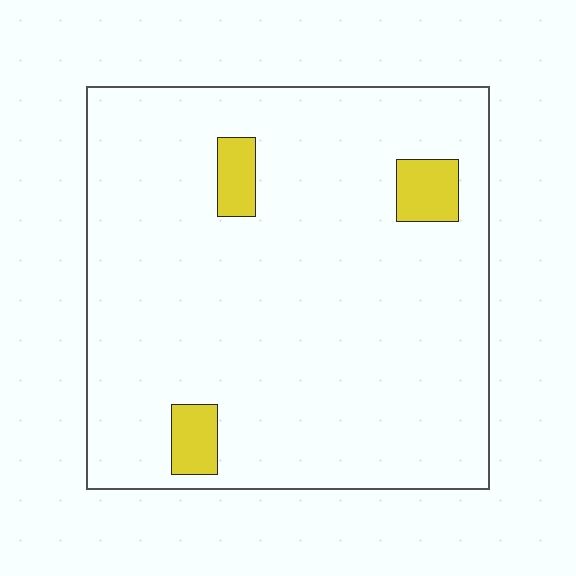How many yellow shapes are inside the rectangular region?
3.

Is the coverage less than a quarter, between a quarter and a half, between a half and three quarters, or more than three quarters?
Less than a quarter.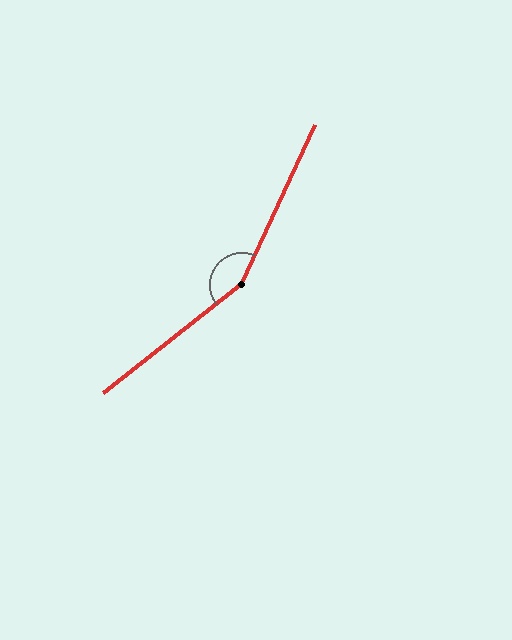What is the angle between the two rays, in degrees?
Approximately 153 degrees.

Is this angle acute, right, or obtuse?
It is obtuse.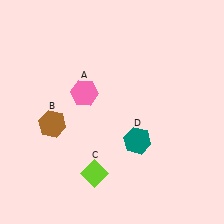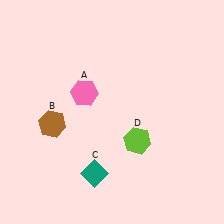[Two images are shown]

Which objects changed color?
C changed from lime to teal. D changed from teal to lime.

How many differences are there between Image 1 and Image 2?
There are 2 differences between the two images.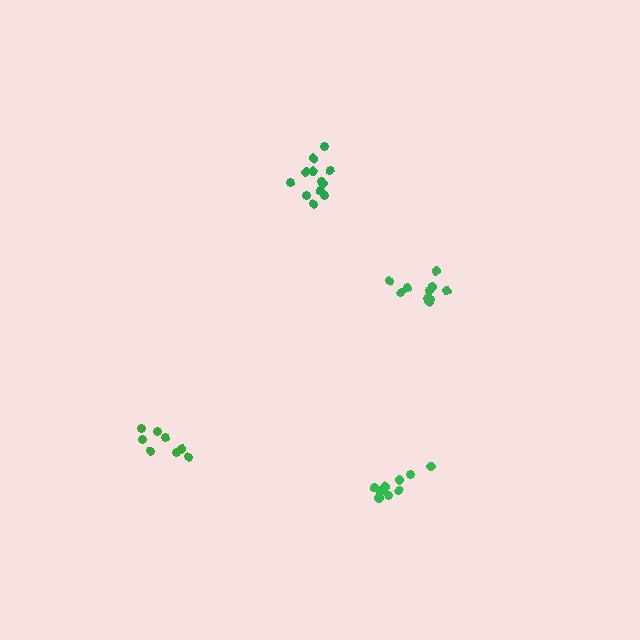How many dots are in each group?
Group 1: 12 dots, Group 2: 10 dots, Group 3: 8 dots, Group 4: 10 dots (40 total).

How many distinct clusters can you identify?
There are 4 distinct clusters.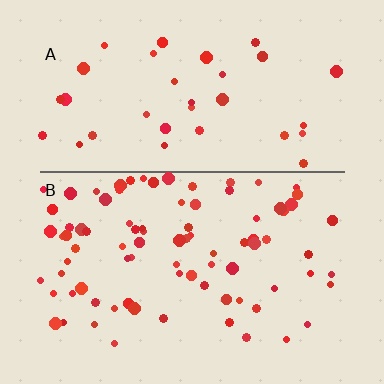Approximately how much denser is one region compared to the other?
Approximately 2.4× — region B over region A.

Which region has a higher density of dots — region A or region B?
B (the bottom).